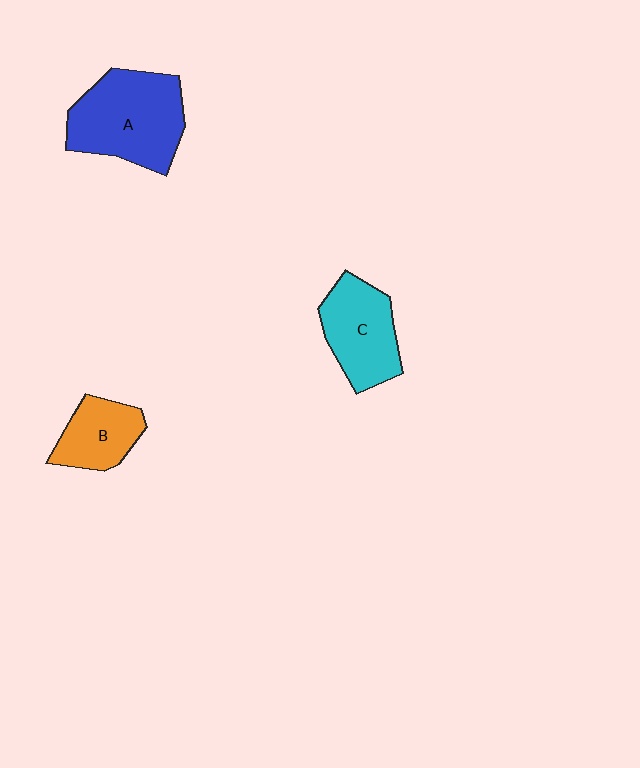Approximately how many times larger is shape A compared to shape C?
Approximately 1.4 times.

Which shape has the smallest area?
Shape B (orange).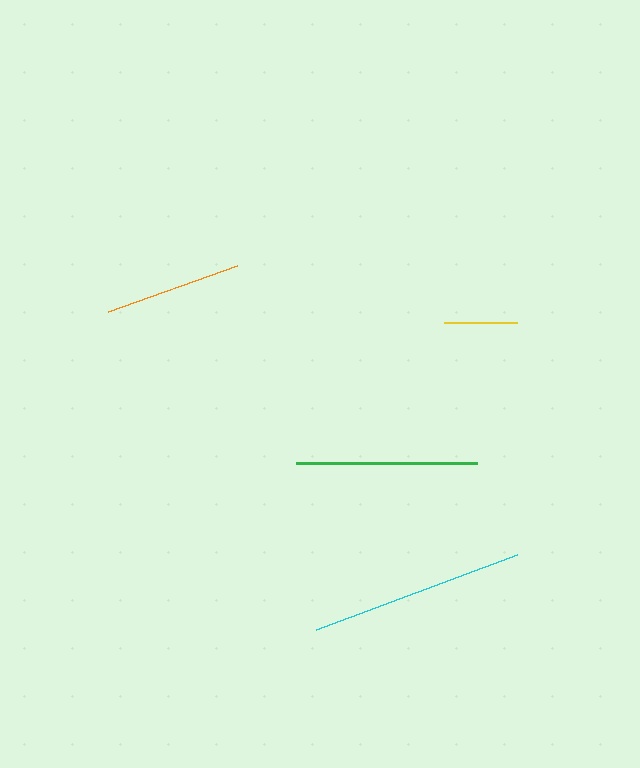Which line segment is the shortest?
The yellow line is the shortest at approximately 73 pixels.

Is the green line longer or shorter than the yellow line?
The green line is longer than the yellow line.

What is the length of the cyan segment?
The cyan segment is approximately 214 pixels long.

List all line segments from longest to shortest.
From longest to shortest: cyan, green, orange, yellow.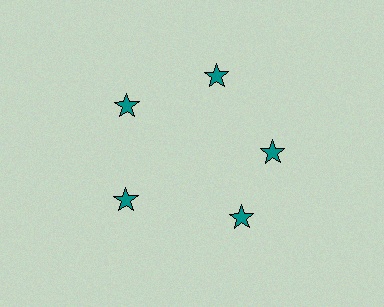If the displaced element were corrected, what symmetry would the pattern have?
It would have 5-fold rotational symmetry — the pattern would map onto itself every 72 degrees.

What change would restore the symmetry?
The symmetry would be restored by rotating it back into even spacing with its neighbors so that all 5 stars sit at equal angles and equal distance from the center.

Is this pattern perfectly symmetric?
No. The 5 teal stars are arranged in a ring, but one element near the 5 o'clock position is rotated out of alignment along the ring, breaking the 5-fold rotational symmetry.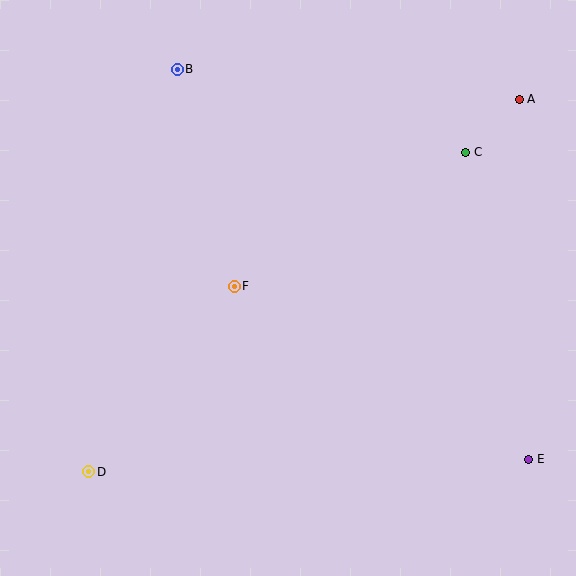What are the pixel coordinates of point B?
Point B is at (177, 69).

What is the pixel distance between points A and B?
The distance between A and B is 343 pixels.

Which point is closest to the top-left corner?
Point B is closest to the top-left corner.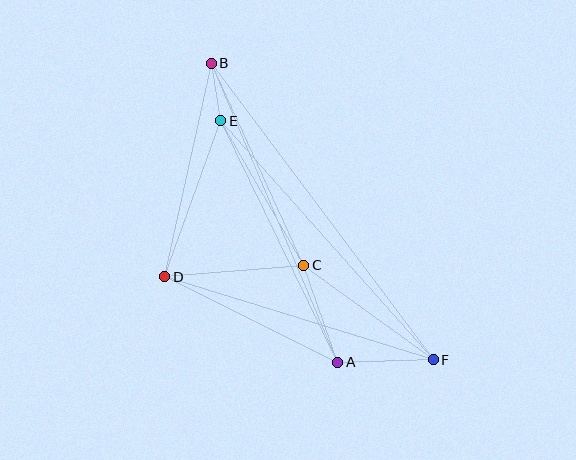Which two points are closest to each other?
Points B and E are closest to each other.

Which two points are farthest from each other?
Points B and F are farthest from each other.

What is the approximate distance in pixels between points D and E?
The distance between D and E is approximately 166 pixels.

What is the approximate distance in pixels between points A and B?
The distance between A and B is approximately 324 pixels.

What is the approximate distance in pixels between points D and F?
The distance between D and F is approximately 281 pixels.